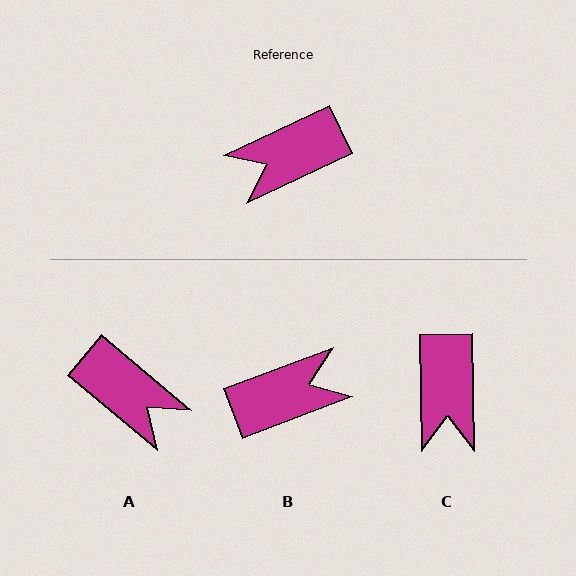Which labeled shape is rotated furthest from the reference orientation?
B, about 175 degrees away.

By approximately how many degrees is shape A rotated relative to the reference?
Approximately 115 degrees counter-clockwise.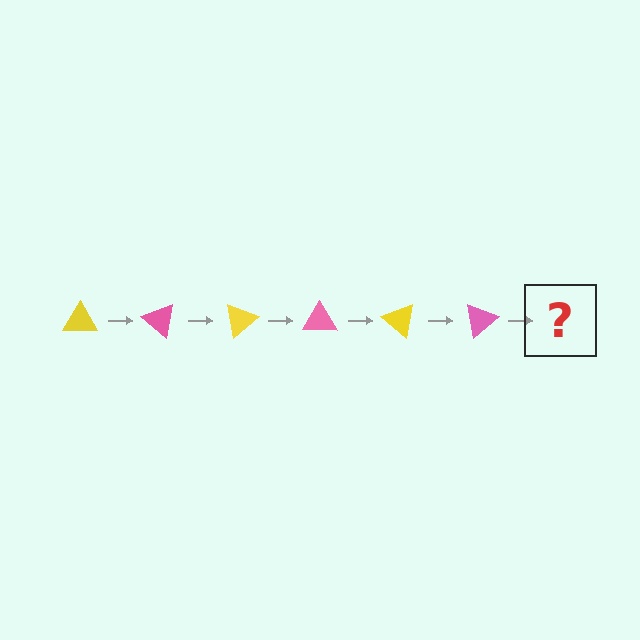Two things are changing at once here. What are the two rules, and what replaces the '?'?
The two rules are that it rotates 40 degrees each step and the color cycles through yellow and pink. The '?' should be a yellow triangle, rotated 240 degrees from the start.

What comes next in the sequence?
The next element should be a yellow triangle, rotated 240 degrees from the start.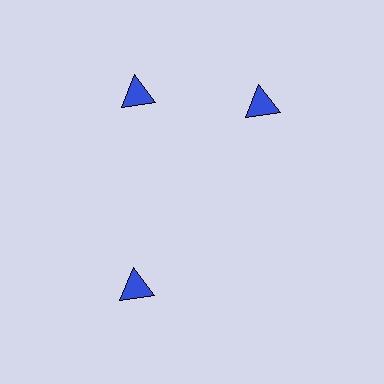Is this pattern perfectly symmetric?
No. The 3 blue triangles are arranged in a ring, but one element near the 3 o'clock position is rotated out of alignment along the ring, breaking the 3-fold rotational symmetry.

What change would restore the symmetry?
The symmetry would be restored by rotating it back into even spacing with its neighbors so that all 3 triangles sit at equal angles and equal distance from the center.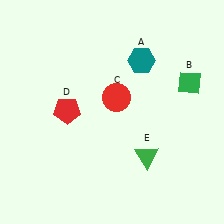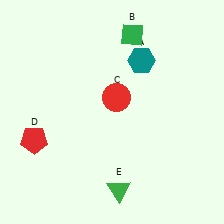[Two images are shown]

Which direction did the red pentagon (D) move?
The red pentagon (D) moved left.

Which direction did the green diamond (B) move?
The green diamond (B) moved left.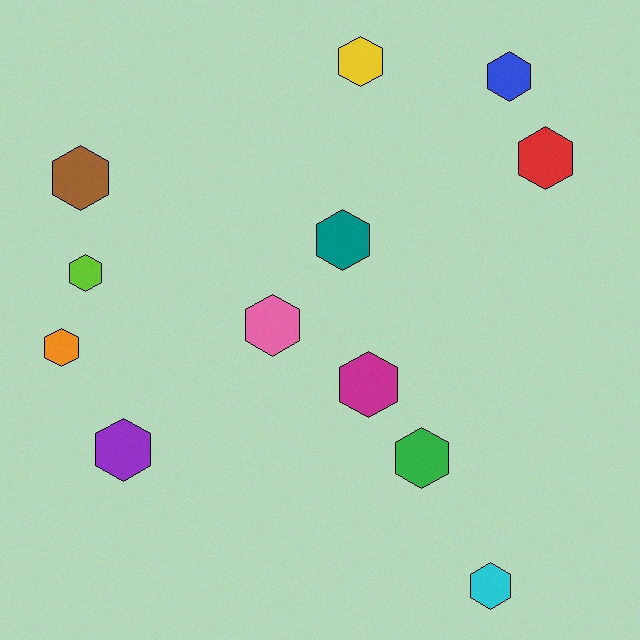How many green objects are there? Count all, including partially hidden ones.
There is 1 green object.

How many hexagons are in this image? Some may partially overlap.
There are 12 hexagons.